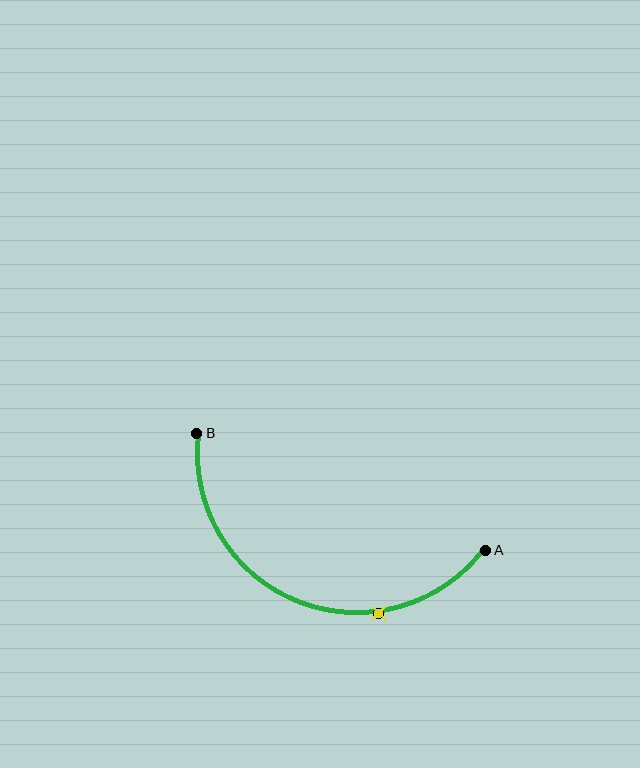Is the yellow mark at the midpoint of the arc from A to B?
No. The yellow mark lies on the arc but is closer to endpoint A. The arc midpoint would be at the point on the curve equidistant along the arc from both A and B.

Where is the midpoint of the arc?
The arc midpoint is the point on the curve farthest from the straight line joining A and B. It sits below that line.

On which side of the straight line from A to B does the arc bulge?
The arc bulges below the straight line connecting A and B.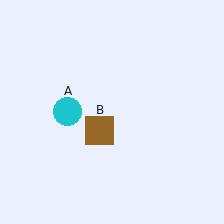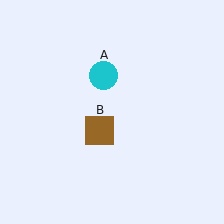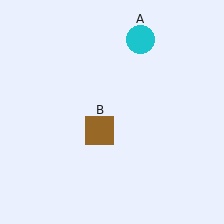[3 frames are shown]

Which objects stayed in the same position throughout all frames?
Brown square (object B) remained stationary.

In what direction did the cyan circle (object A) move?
The cyan circle (object A) moved up and to the right.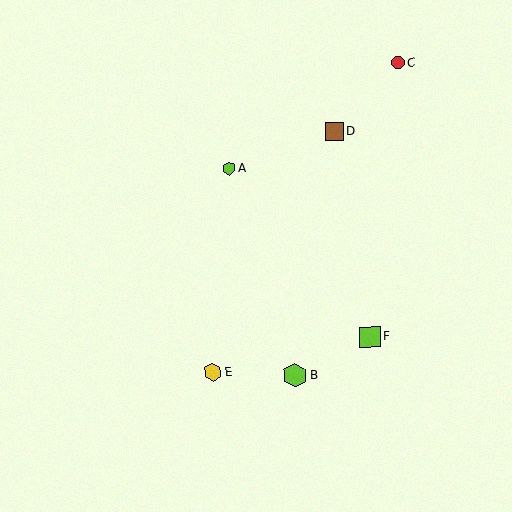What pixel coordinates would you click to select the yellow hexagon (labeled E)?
Click at (213, 372) to select the yellow hexagon E.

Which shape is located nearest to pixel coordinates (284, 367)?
The lime hexagon (labeled B) at (295, 375) is nearest to that location.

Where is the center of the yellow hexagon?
The center of the yellow hexagon is at (213, 372).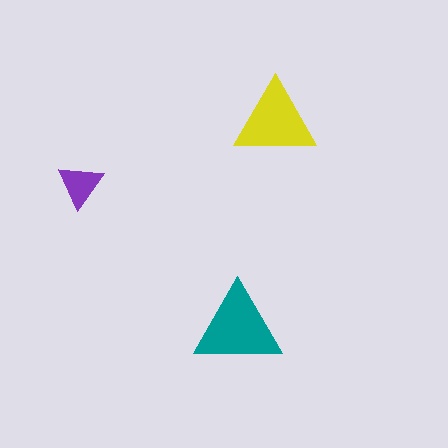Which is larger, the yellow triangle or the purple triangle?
The yellow one.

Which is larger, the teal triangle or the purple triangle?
The teal one.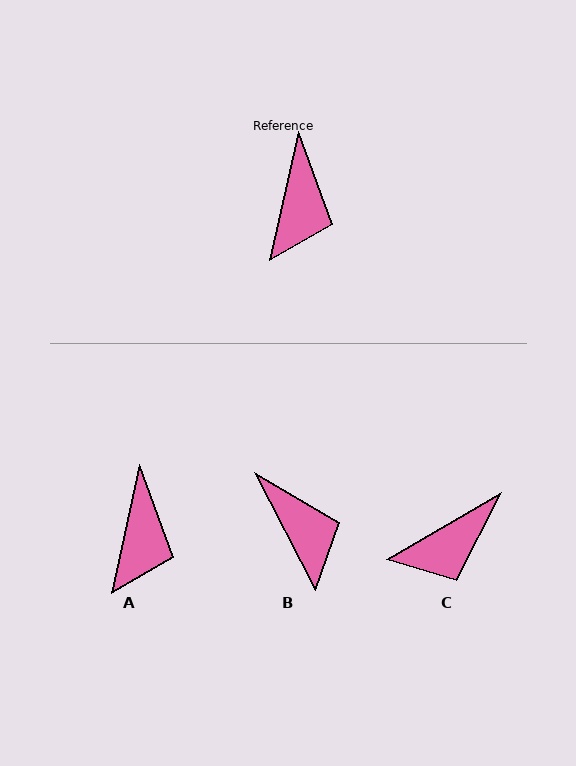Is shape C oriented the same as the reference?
No, it is off by about 47 degrees.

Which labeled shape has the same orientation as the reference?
A.